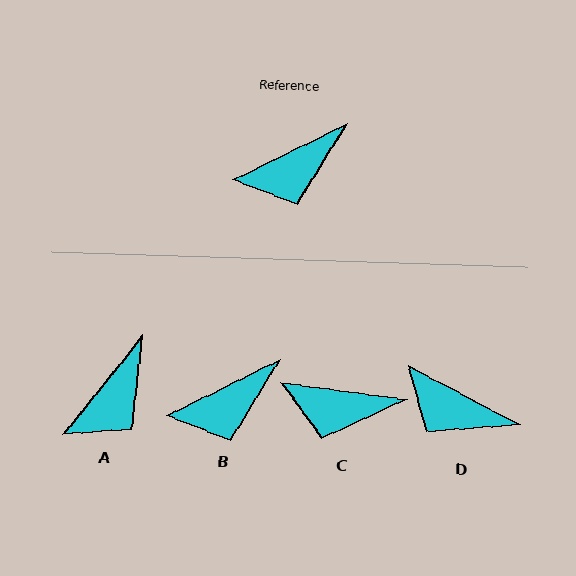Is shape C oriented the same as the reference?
No, it is off by about 33 degrees.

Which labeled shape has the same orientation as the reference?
B.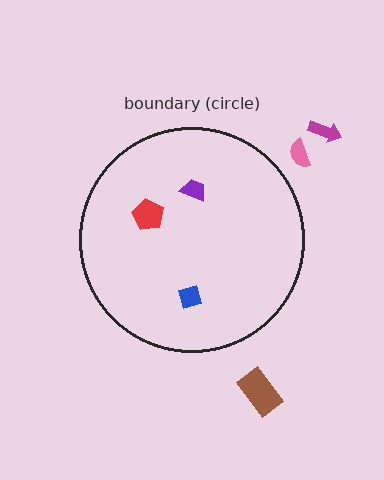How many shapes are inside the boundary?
3 inside, 3 outside.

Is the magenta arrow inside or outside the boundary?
Outside.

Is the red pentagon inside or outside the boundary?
Inside.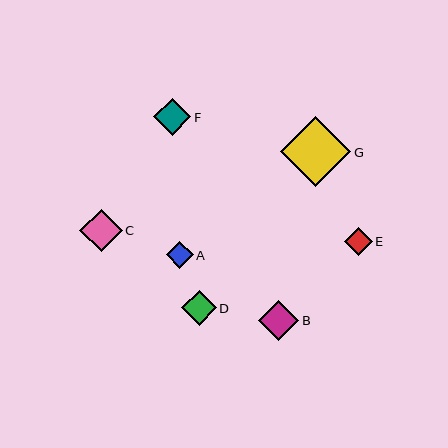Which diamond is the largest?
Diamond G is the largest with a size of approximately 70 pixels.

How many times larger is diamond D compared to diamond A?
Diamond D is approximately 1.3 times the size of diamond A.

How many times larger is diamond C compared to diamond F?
Diamond C is approximately 1.2 times the size of diamond F.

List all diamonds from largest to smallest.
From largest to smallest: G, C, B, F, D, E, A.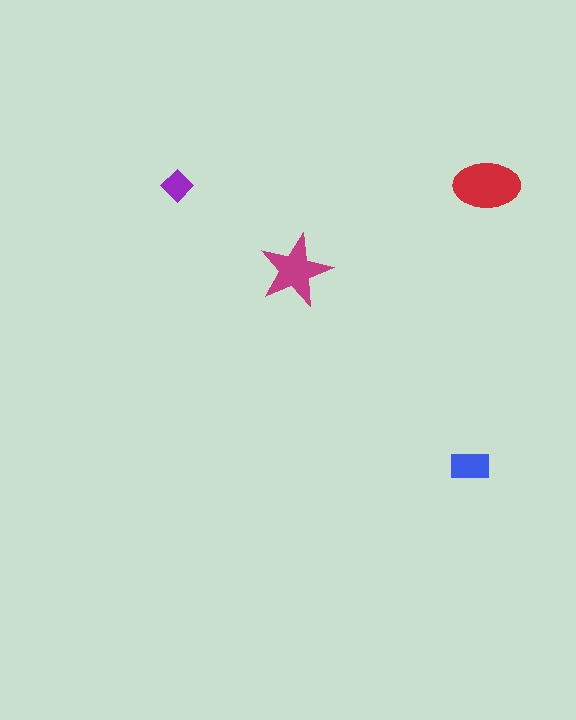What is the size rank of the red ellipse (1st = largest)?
1st.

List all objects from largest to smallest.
The red ellipse, the magenta star, the blue rectangle, the purple diamond.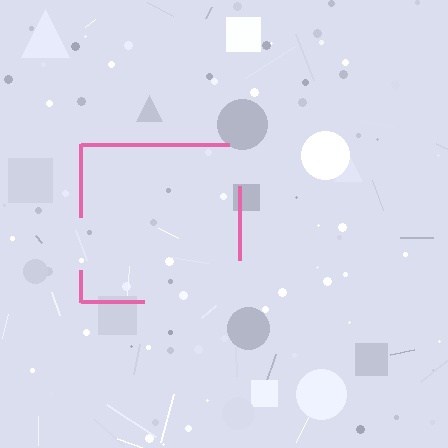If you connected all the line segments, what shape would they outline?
They would outline a square.